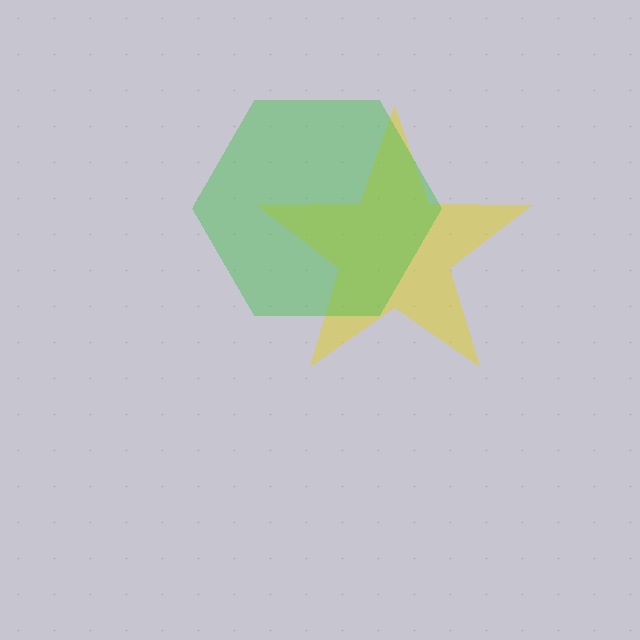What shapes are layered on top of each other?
The layered shapes are: a yellow star, a green hexagon.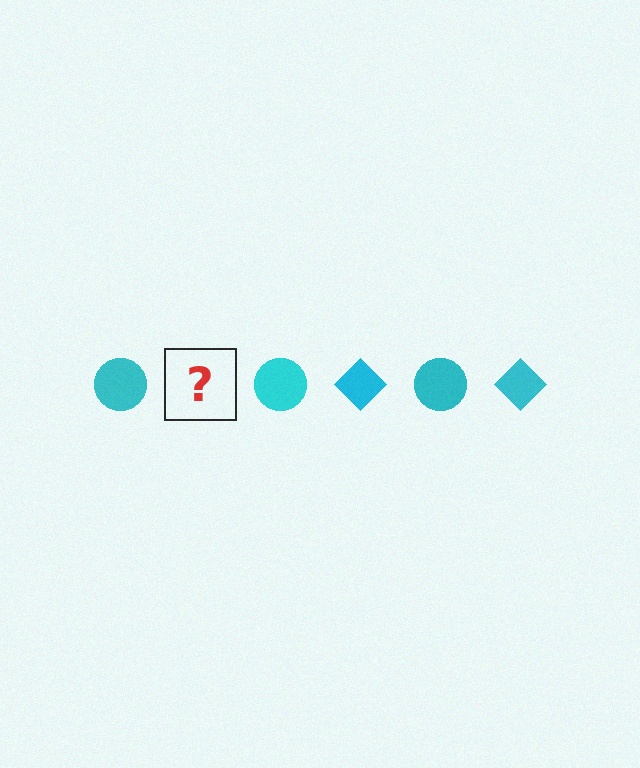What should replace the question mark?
The question mark should be replaced with a cyan diamond.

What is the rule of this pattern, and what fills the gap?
The rule is that the pattern cycles through circle, diamond shapes in cyan. The gap should be filled with a cyan diamond.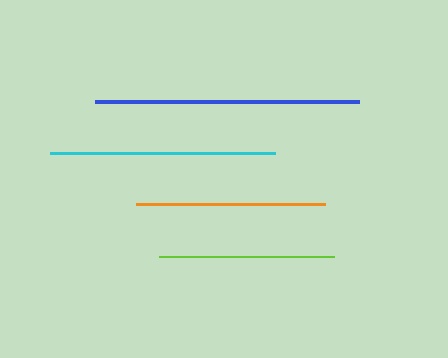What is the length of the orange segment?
The orange segment is approximately 189 pixels long.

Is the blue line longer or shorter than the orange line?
The blue line is longer than the orange line.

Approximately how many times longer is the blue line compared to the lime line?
The blue line is approximately 1.5 times the length of the lime line.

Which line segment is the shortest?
The lime line is the shortest at approximately 175 pixels.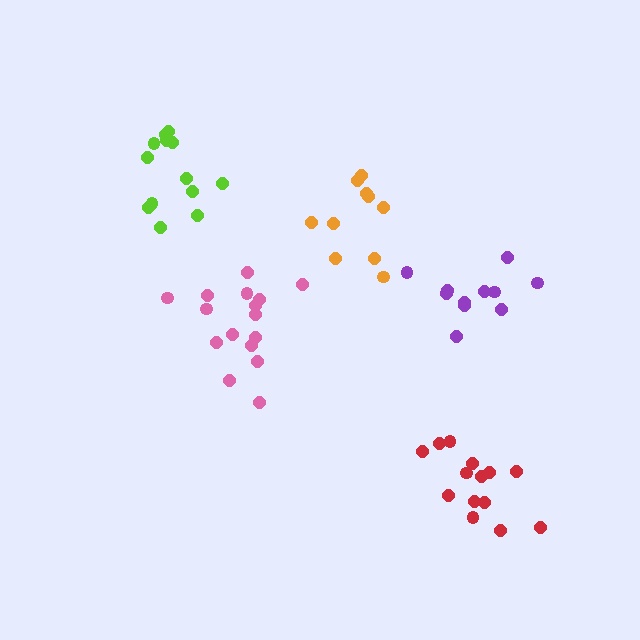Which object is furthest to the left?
The lime cluster is leftmost.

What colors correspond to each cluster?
The clusters are colored: orange, pink, lime, red, purple.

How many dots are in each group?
Group 1: 10 dots, Group 2: 16 dots, Group 3: 13 dots, Group 4: 14 dots, Group 5: 11 dots (64 total).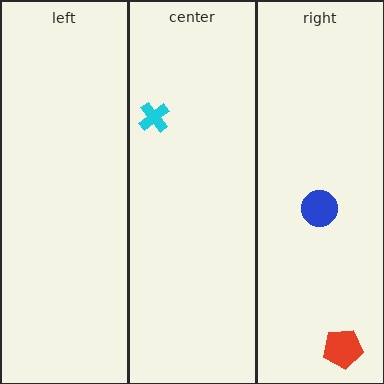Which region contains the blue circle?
The right region.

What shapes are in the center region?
The cyan cross.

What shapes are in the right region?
The red pentagon, the blue circle.